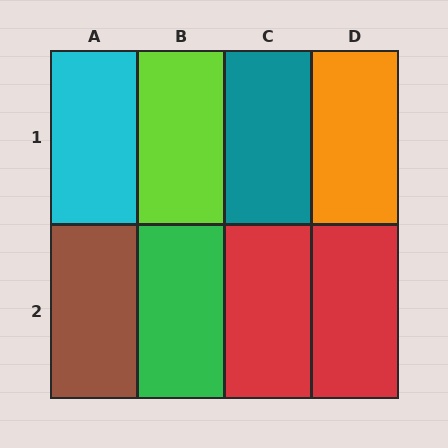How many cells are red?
2 cells are red.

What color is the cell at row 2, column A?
Brown.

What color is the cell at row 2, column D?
Red.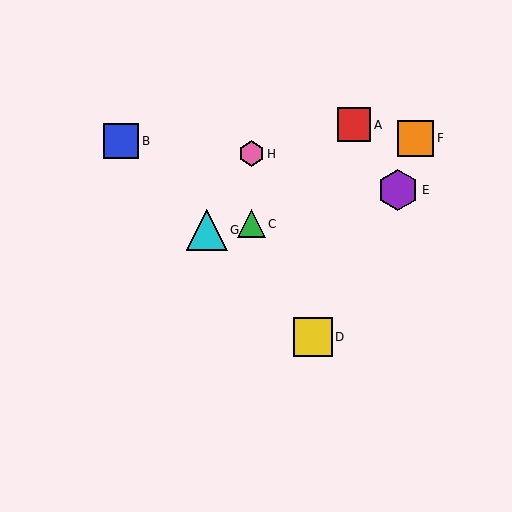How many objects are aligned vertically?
2 objects (C, H) are aligned vertically.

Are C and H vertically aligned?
Yes, both are at x≈252.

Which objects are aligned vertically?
Objects C, H are aligned vertically.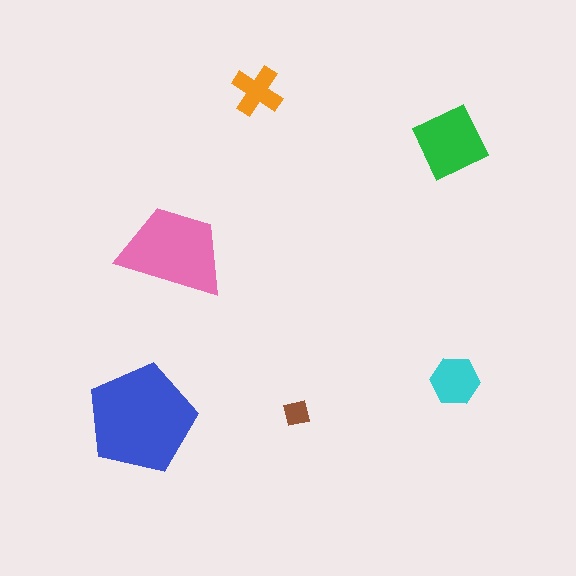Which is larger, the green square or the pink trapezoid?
The pink trapezoid.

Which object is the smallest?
The brown square.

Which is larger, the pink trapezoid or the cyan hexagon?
The pink trapezoid.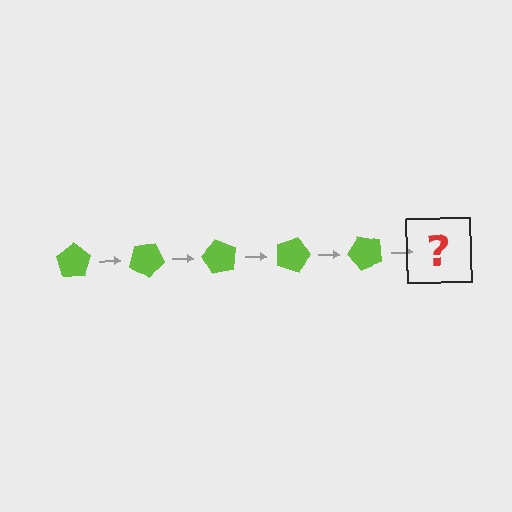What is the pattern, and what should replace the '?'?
The pattern is that the pentagon rotates 30 degrees each step. The '?' should be a lime pentagon rotated 150 degrees.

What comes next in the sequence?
The next element should be a lime pentagon rotated 150 degrees.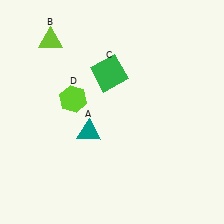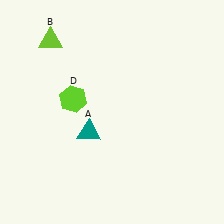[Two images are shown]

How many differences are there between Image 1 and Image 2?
There is 1 difference between the two images.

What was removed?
The green square (C) was removed in Image 2.